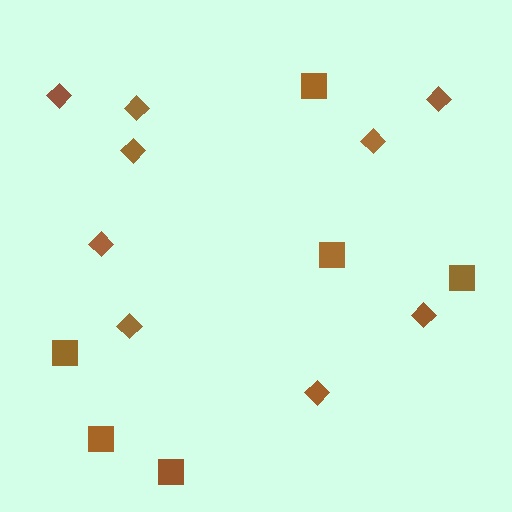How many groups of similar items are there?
There are 2 groups: one group of diamonds (9) and one group of squares (6).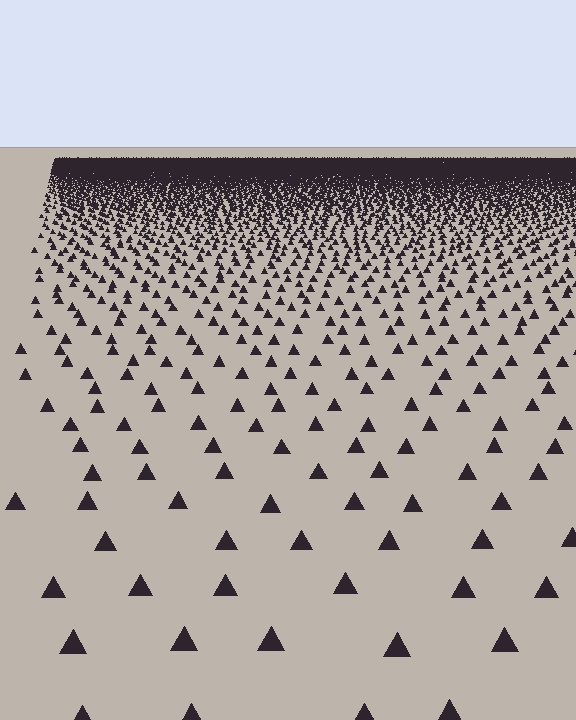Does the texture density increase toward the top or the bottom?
Density increases toward the top.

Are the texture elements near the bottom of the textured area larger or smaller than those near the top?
Larger. Near the bottom, elements are closer to the viewer and appear at a bigger on-screen size.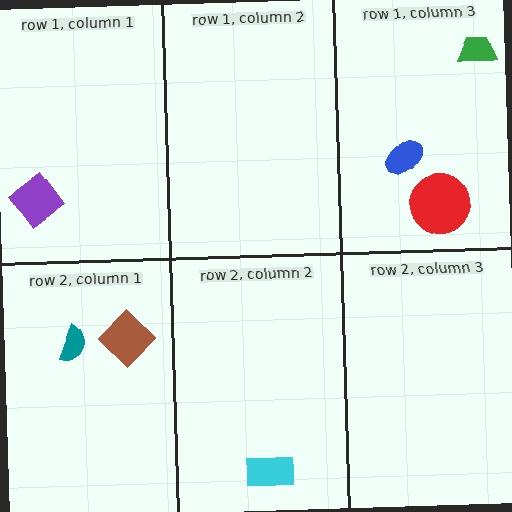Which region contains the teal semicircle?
The row 2, column 1 region.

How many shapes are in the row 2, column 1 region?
2.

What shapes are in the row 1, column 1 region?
The purple diamond.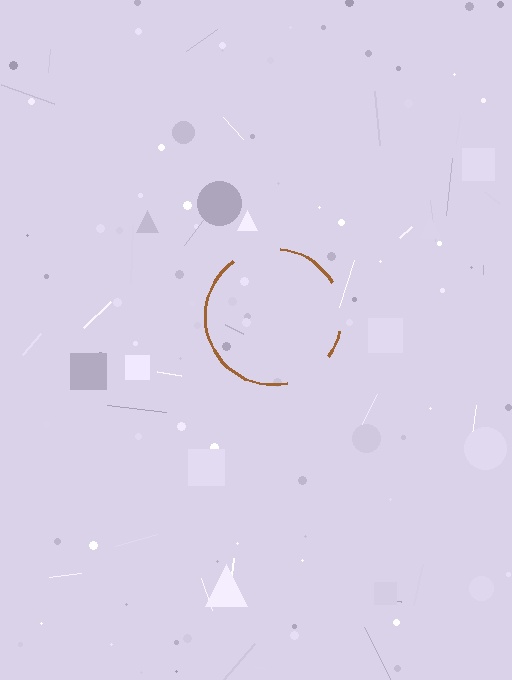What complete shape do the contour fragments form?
The contour fragments form a circle.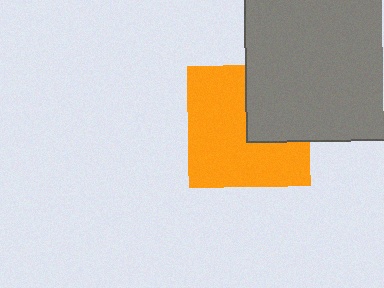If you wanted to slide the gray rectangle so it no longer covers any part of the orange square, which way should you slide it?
Slide it toward the upper-right — that is the most direct way to separate the two shapes.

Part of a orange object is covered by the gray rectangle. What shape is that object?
It is a square.